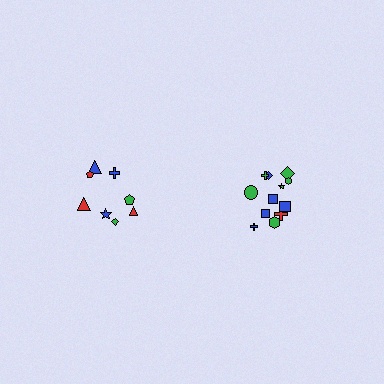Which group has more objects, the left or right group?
The right group.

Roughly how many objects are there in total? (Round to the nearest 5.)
Roughly 20 objects in total.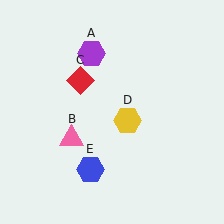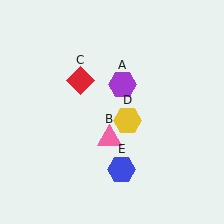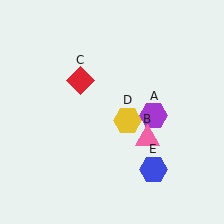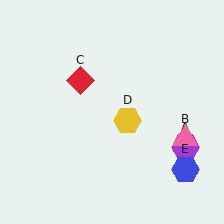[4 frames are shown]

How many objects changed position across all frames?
3 objects changed position: purple hexagon (object A), pink triangle (object B), blue hexagon (object E).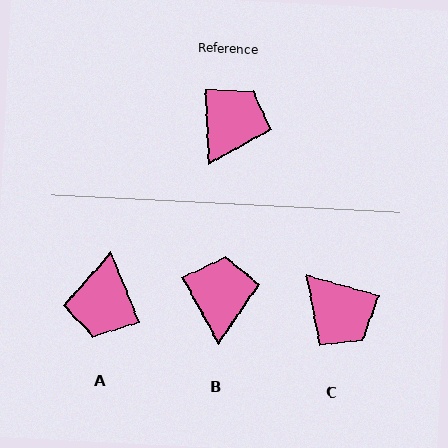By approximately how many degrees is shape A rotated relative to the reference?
Approximately 161 degrees clockwise.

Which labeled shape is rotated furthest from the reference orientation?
A, about 161 degrees away.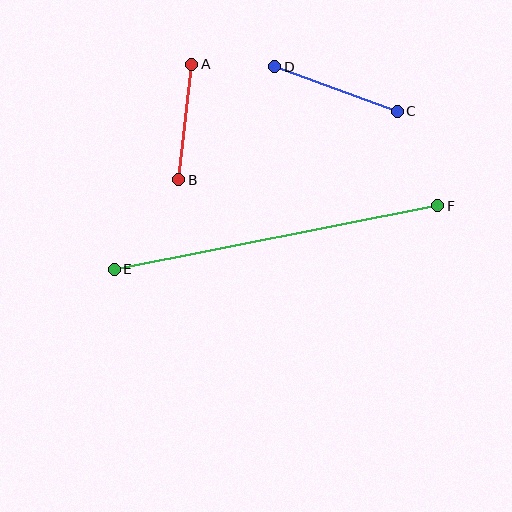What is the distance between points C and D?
The distance is approximately 130 pixels.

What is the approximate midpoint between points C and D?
The midpoint is at approximately (336, 89) pixels.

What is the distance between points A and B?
The distance is approximately 116 pixels.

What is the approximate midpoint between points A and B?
The midpoint is at approximately (185, 122) pixels.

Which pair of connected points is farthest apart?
Points E and F are farthest apart.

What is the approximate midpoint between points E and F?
The midpoint is at approximately (276, 238) pixels.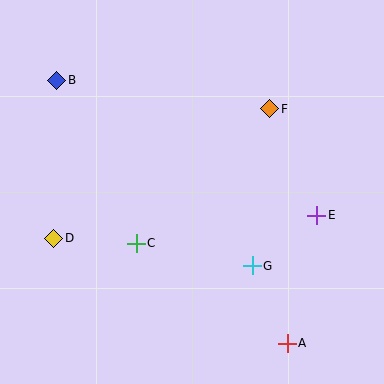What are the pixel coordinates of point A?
Point A is at (287, 343).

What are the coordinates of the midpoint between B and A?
The midpoint between B and A is at (172, 212).